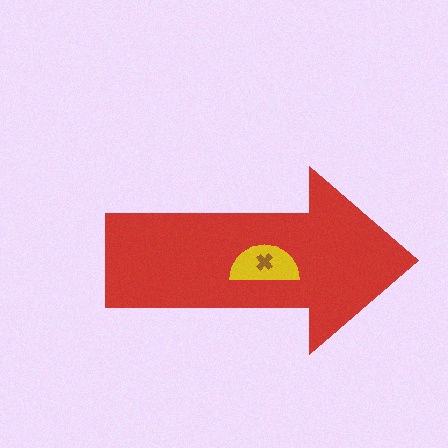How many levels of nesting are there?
3.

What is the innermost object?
The brown cross.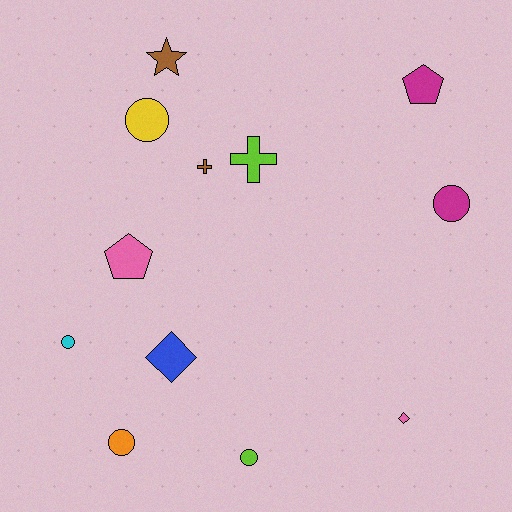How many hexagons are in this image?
There are no hexagons.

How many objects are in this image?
There are 12 objects.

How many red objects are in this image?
There are no red objects.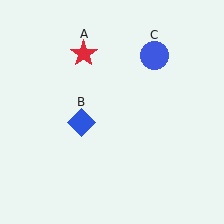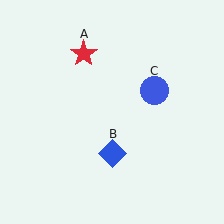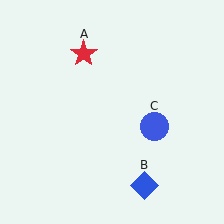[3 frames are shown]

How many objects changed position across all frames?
2 objects changed position: blue diamond (object B), blue circle (object C).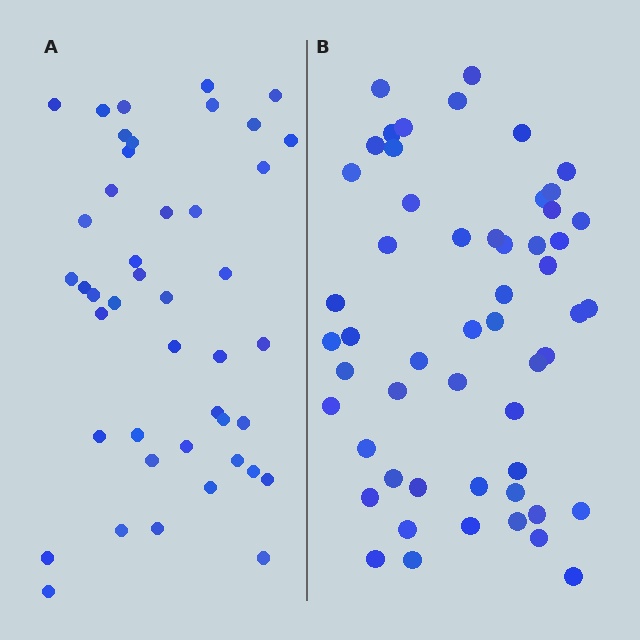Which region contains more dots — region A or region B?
Region B (the right region) has more dots.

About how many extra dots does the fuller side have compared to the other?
Region B has roughly 10 or so more dots than region A.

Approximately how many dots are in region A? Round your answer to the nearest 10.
About 40 dots. (The exact count is 44, which rounds to 40.)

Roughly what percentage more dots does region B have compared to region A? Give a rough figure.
About 25% more.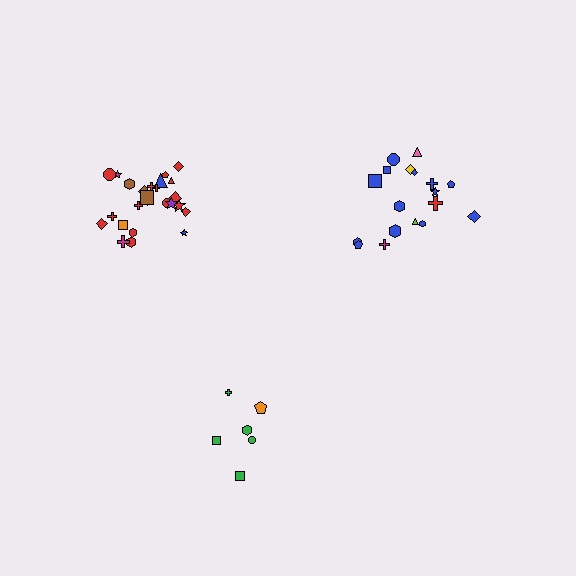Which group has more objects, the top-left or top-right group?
The top-left group.